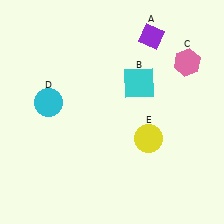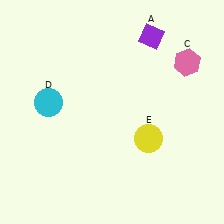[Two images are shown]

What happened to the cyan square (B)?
The cyan square (B) was removed in Image 2. It was in the top-right area of Image 1.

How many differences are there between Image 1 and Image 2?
There is 1 difference between the two images.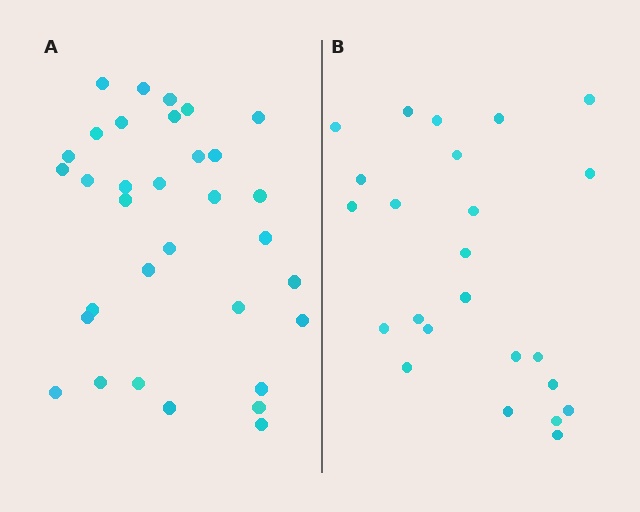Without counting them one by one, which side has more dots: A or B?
Region A (the left region) has more dots.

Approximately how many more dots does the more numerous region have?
Region A has roughly 8 or so more dots than region B.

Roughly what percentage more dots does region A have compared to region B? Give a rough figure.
About 40% more.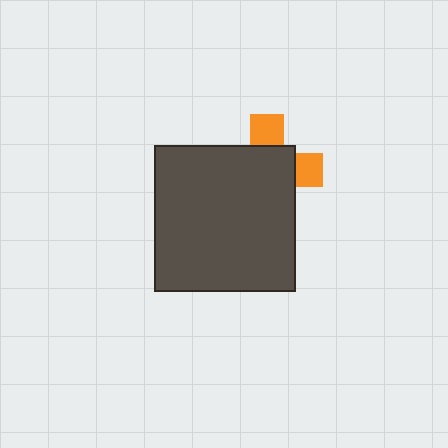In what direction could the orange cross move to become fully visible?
The orange cross could move toward the upper-right. That would shift it out from behind the dark gray rectangle entirely.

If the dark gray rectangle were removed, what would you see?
You would see the complete orange cross.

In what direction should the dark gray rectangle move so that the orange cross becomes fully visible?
The dark gray rectangle should move toward the lower-left. That is the shortest direction to clear the overlap and leave the orange cross fully visible.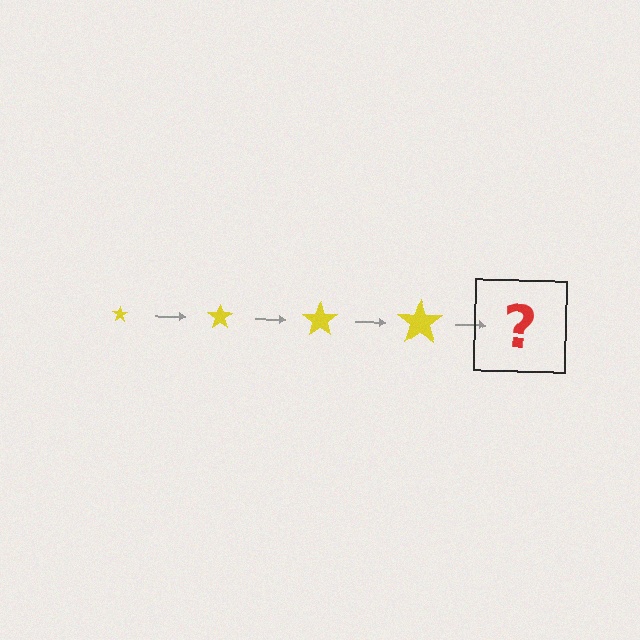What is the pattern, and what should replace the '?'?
The pattern is that the star gets progressively larger each step. The '?' should be a yellow star, larger than the previous one.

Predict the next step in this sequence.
The next step is a yellow star, larger than the previous one.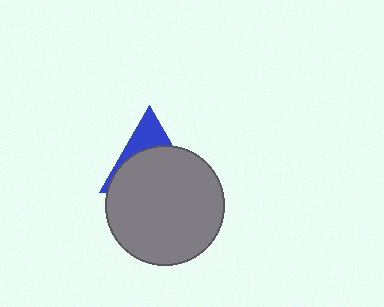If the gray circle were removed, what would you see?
You would see the complete blue triangle.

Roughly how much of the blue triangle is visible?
A small part of it is visible (roughly 30%).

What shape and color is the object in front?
The object in front is a gray circle.